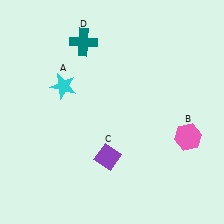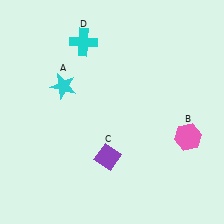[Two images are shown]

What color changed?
The cross (D) changed from teal in Image 1 to cyan in Image 2.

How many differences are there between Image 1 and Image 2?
There is 1 difference between the two images.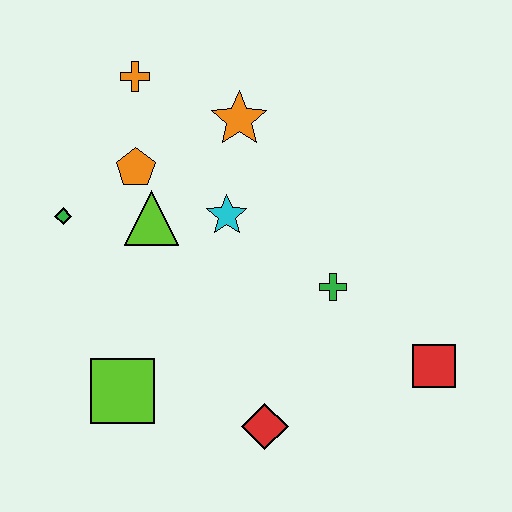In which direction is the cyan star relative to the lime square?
The cyan star is above the lime square.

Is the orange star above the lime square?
Yes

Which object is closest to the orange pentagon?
The lime triangle is closest to the orange pentagon.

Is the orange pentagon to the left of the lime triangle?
Yes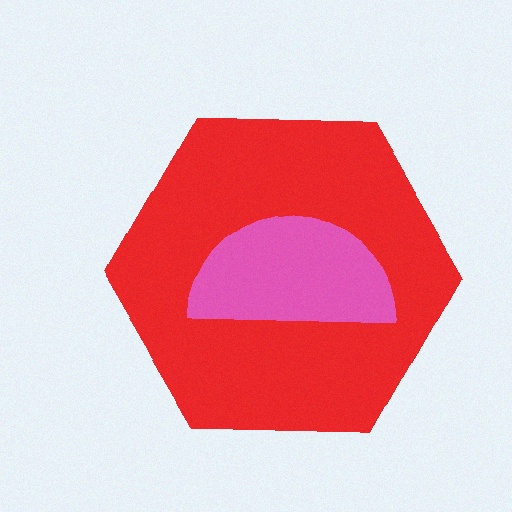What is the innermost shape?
The pink semicircle.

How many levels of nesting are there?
2.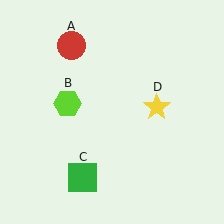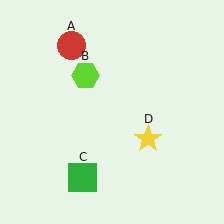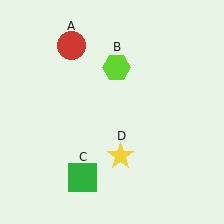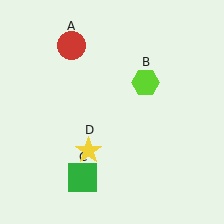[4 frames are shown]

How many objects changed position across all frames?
2 objects changed position: lime hexagon (object B), yellow star (object D).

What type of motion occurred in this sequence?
The lime hexagon (object B), yellow star (object D) rotated clockwise around the center of the scene.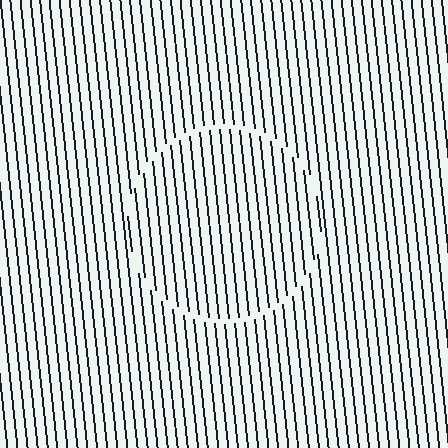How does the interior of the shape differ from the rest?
The interior of the shape contains the same grating, shifted by half a period — the contour is defined by the phase discontinuity where line-ends from the inner and outer gratings abut.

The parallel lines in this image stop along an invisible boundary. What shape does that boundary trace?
An illusory circle. The interior of the shape contains the same grating, shifted by half a period — the contour is defined by the phase discontinuity where line-ends from the inner and outer gratings abut.